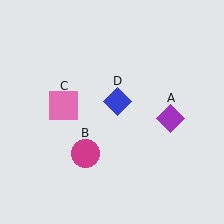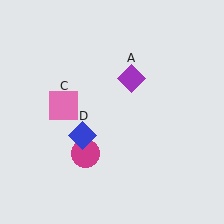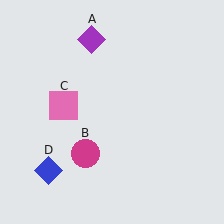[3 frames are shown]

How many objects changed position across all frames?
2 objects changed position: purple diamond (object A), blue diamond (object D).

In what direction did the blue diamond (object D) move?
The blue diamond (object D) moved down and to the left.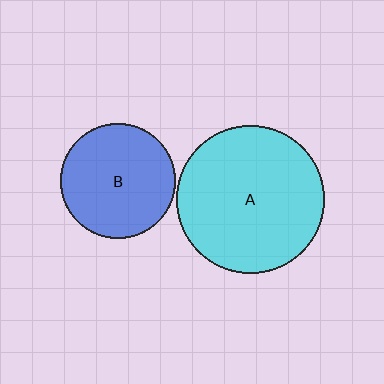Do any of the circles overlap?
No, none of the circles overlap.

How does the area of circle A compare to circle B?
Approximately 1.7 times.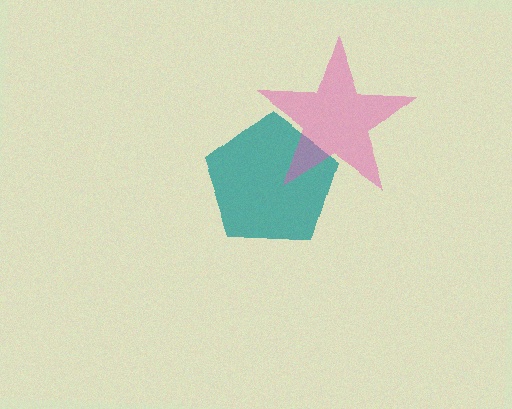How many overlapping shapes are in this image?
There are 2 overlapping shapes in the image.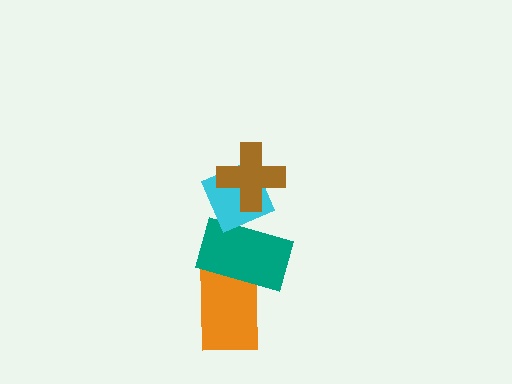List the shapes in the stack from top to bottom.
From top to bottom: the brown cross, the cyan diamond, the teal rectangle, the orange rectangle.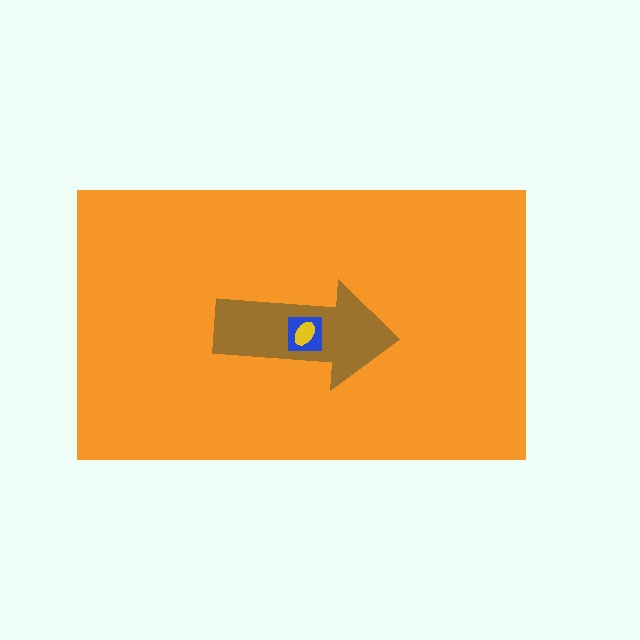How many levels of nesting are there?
4.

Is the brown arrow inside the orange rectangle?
Yes.